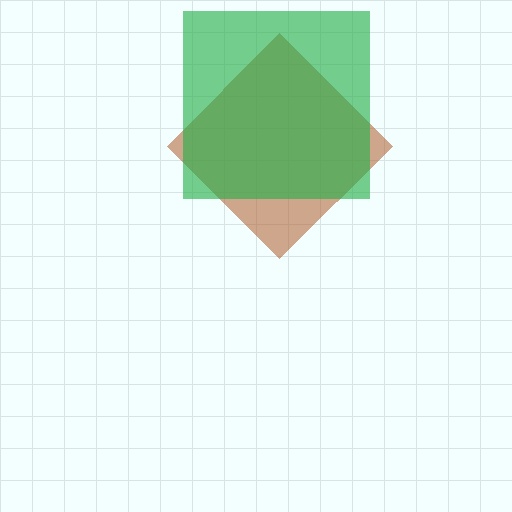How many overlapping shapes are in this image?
There are 2 overlapping shapes in the image.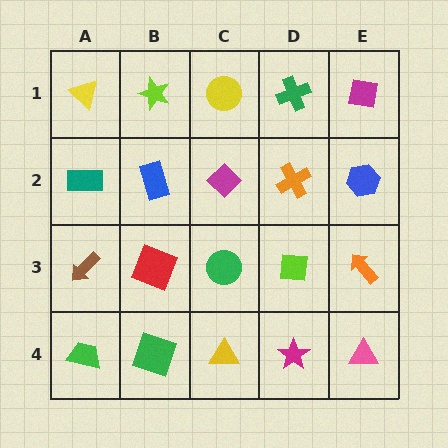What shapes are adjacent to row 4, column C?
A green circle (row 3, column C), a green square (row 4, column B), a magenta star (row 4, column D).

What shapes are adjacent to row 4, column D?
A lime square (row 3, column D), a yellow triangle (row 4, column C), a pink triangle (row 4, column E).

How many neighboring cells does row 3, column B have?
4.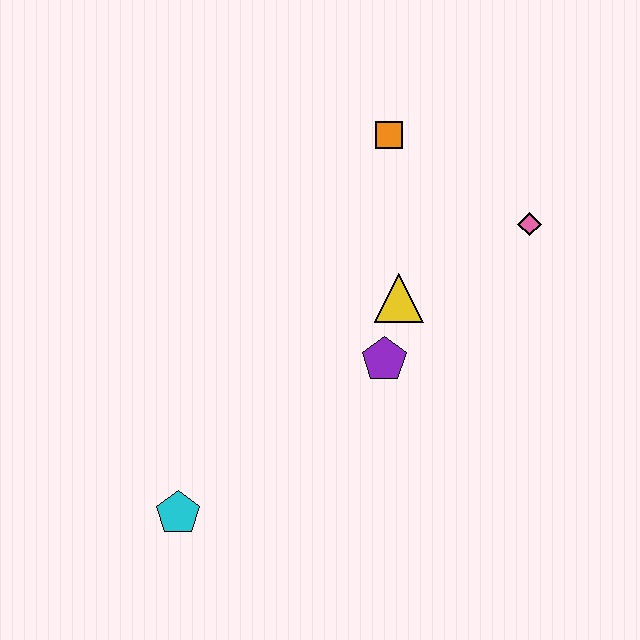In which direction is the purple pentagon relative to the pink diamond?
The purple pentagon is to the left of the pink diamond.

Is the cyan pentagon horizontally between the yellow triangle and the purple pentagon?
No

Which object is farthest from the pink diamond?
The cyan pentagon is farthest from the pink diamond.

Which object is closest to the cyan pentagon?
The purple pentagon is closest to the cyan pentagon.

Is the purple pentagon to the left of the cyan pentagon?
No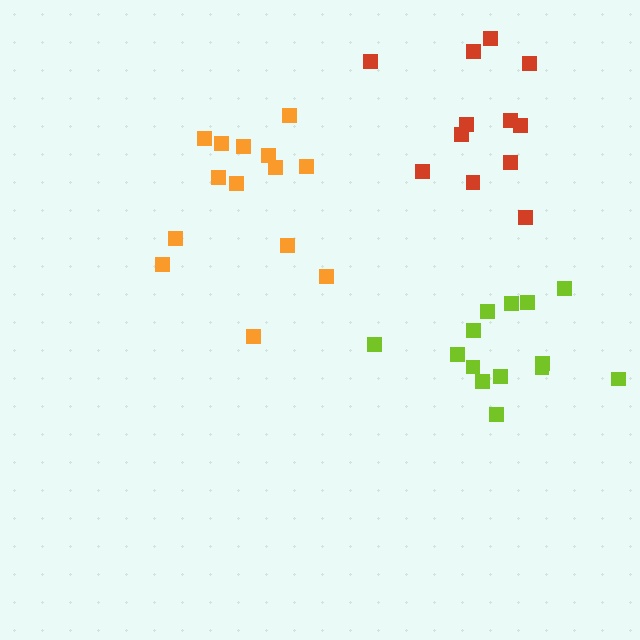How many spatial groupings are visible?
There are 3 spatial groupings.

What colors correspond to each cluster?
The clusters are colored: red, lime, orange.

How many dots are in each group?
Group 1: 12 dots, Group 2: 14 dots, Group 3: 14 dots (40 total).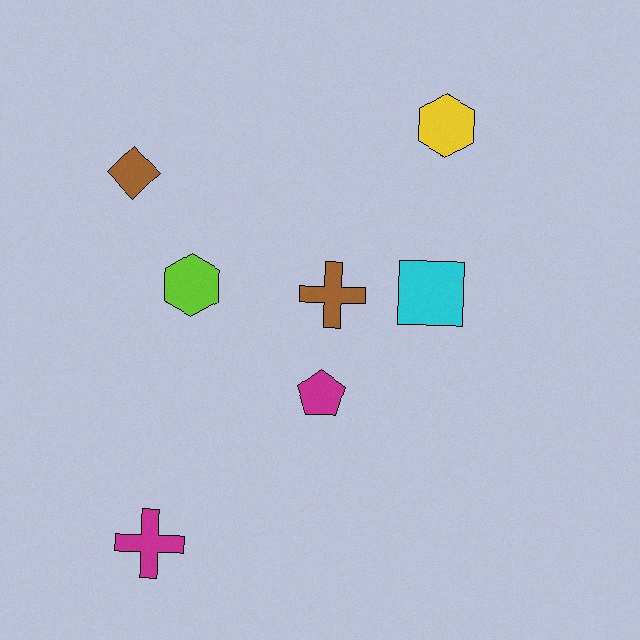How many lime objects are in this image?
There is 1 lime object.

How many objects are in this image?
There are 7 objects.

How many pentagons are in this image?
There is 1 pentagon.